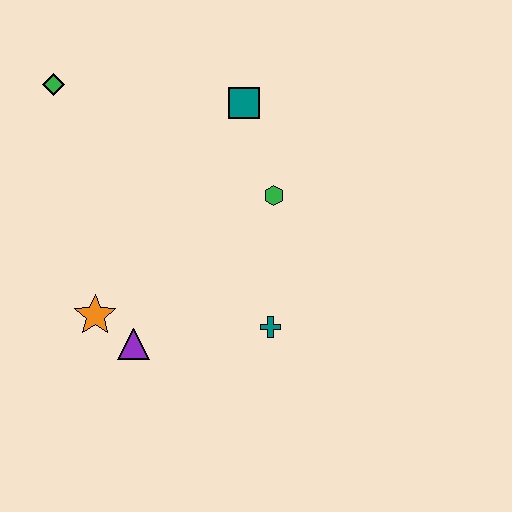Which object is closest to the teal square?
The green hexagon is closest to the teal square.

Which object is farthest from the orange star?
The teal square is farthest from the orange star.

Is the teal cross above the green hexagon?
No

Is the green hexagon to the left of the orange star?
No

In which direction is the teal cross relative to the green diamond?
The teal cross is below the green diamond.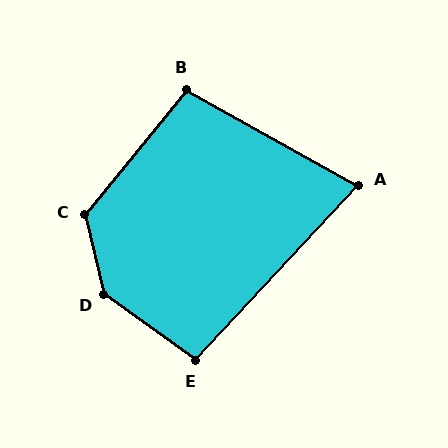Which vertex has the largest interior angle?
D, at approximately 139 degrees.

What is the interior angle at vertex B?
Approximately 100 degrees (obtuse).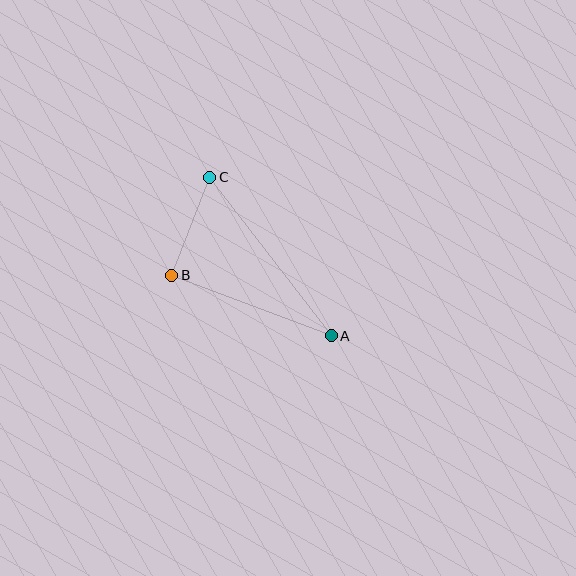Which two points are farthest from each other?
Points A and C are farthest from each other.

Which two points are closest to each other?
Points B and C are closest to each other.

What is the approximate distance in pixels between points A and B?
The distance between A and B is approximately 170 pixels.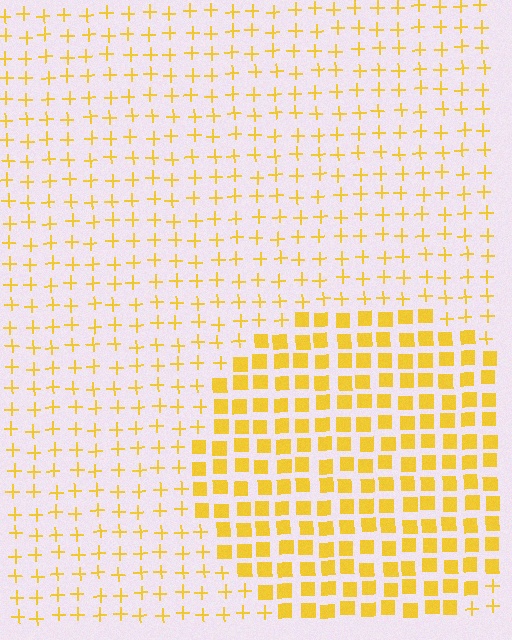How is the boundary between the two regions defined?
The boundary is defined by a change in element shape: squares inside vs. plus signs outside. All elements share the same color and spacing.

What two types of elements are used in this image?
The image uses squares inside the circle region and plus signs outside it.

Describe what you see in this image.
The image is filled with small yellow elements arranged in a uniform grid. A circle-shaped region contains squares, while the surrounding area contains plus signs. The boundary is defined purely by the change in element shape.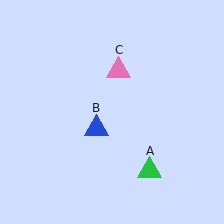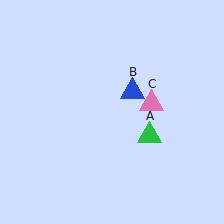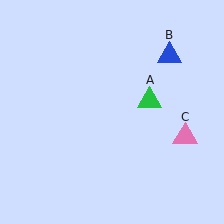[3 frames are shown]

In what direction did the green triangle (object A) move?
The green triangle (object A) moved up.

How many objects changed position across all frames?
3 objects changed position: green triangle (object A), blue triangle (object B), pink triangle (object C).